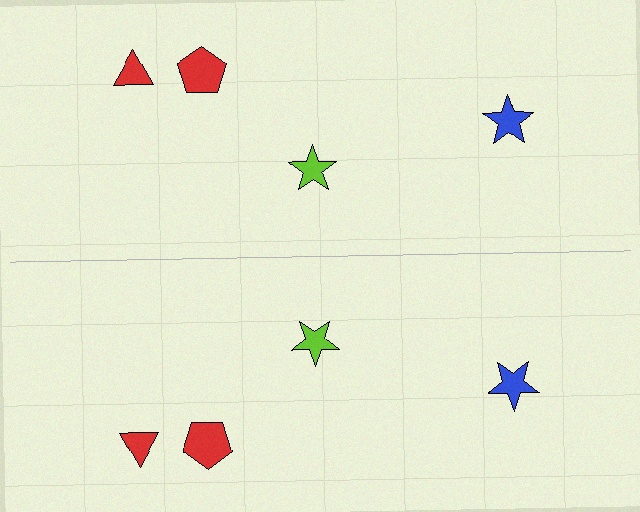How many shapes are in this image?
There are 8 shapes in this image.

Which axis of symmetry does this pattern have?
The pattern has a horizontal axis of symmetry running through the center of the image.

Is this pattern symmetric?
Yes, this pattern has bilateral (reflection) symmetry.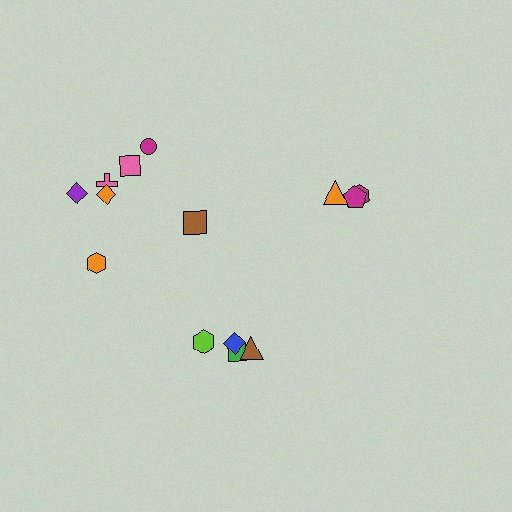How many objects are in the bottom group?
There are 4 objects.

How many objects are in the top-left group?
There are 7 objects.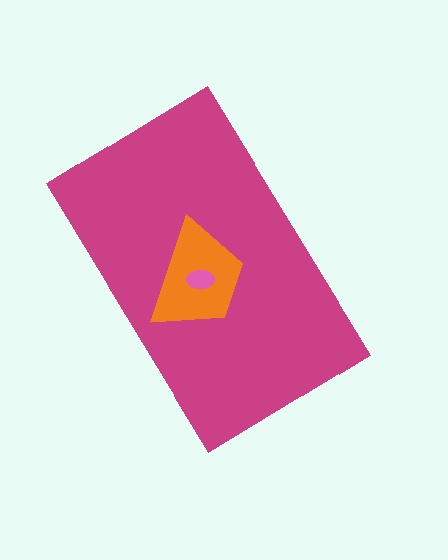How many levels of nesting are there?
3.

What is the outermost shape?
The magenta rectangle.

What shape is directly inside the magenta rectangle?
The orange trapezoid.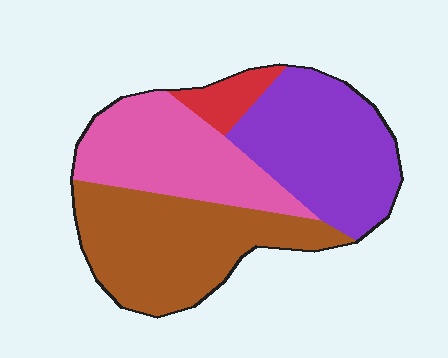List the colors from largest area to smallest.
From largest to smallest: brown, purple, pink, red.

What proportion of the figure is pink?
Pink takes up about one quarter (1/4) of the figure.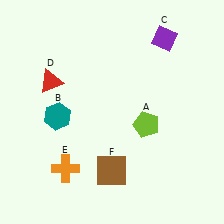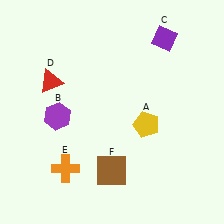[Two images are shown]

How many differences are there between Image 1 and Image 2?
There are 2 differences between the two images.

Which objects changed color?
A changed from lime to yellow. B changed from teal to purple.